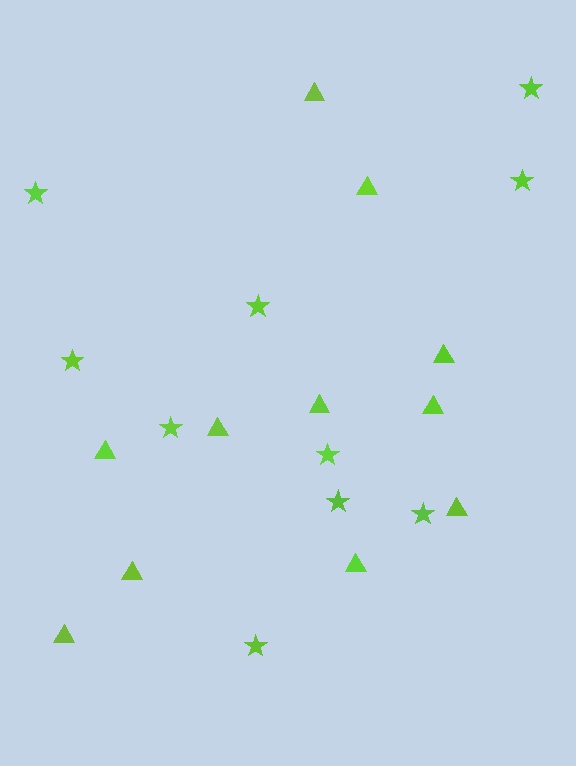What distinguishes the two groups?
There are 2 groups: one group of stars (10) and one group of triangles (11).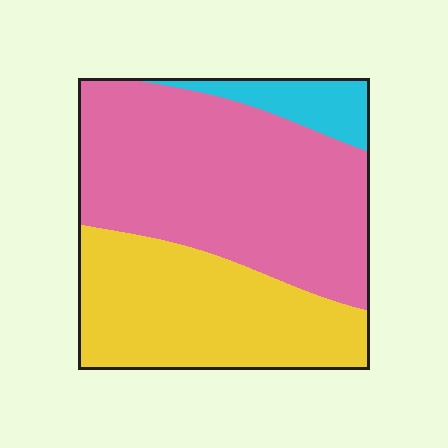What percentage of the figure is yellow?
Yellow covers around 35% of the figure.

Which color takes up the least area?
Cyan, at roughly 10%.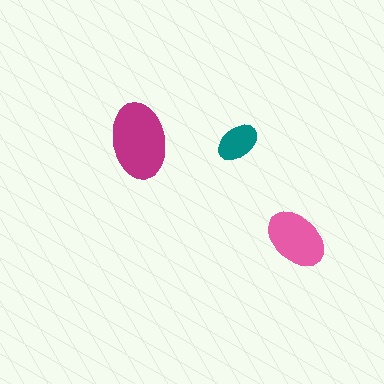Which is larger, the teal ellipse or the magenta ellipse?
The magenta one.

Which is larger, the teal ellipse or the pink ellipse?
The pink one.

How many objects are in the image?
There are 3 objects in the image.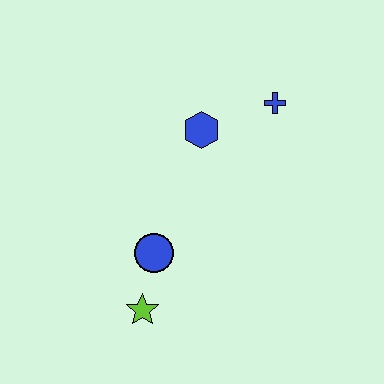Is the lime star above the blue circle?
No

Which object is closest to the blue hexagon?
The blue cross is closest to the blue hexagon.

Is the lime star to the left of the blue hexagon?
Yes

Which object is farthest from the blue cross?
The lime star is farthest from the blue cross.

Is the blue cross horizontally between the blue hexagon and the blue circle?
No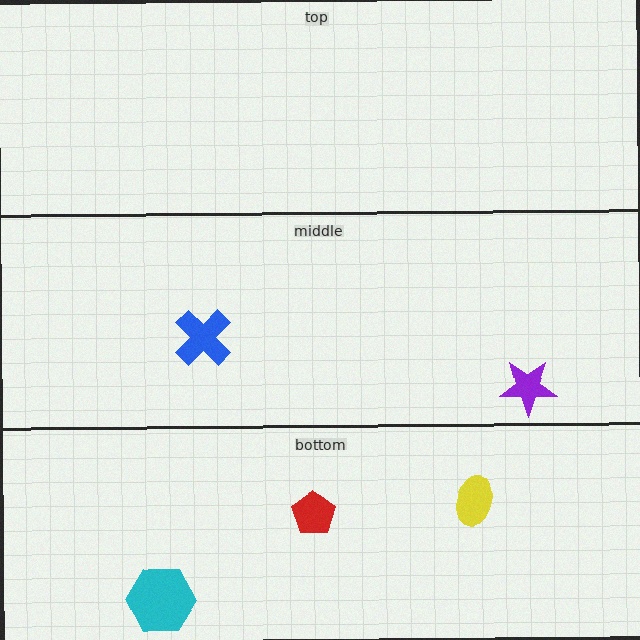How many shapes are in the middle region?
2.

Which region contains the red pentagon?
The bottom region.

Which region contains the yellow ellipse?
The bottom region.